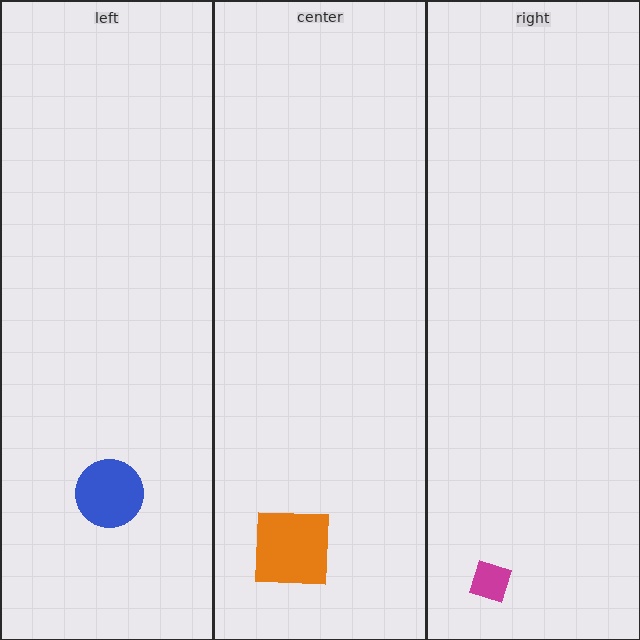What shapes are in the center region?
The orange square.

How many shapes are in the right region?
1.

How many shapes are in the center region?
1.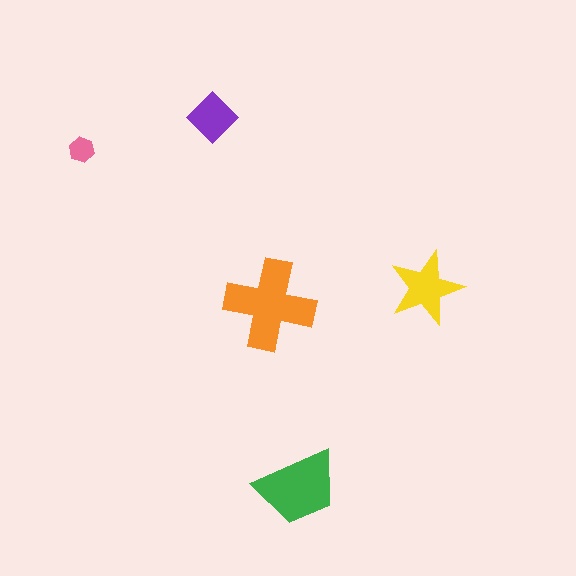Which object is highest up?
The purple diamond is topmost.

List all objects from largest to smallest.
The orange cross, the green trapezoid, the yellow star, the purple diamond, the pink hexagon.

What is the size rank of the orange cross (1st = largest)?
1st.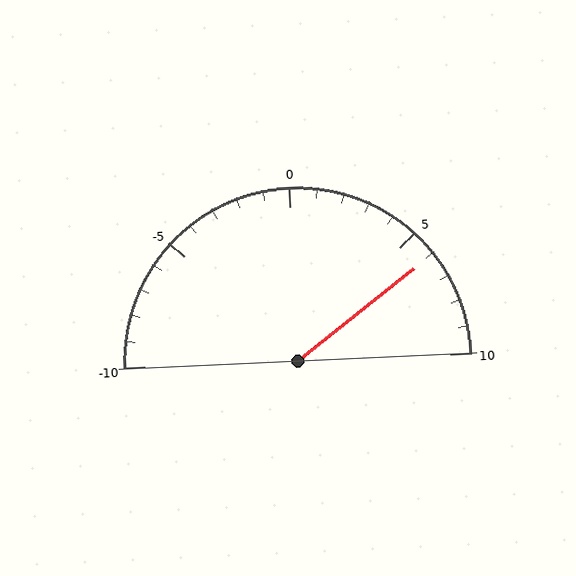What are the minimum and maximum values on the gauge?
The gauge ranges from -10 to 10.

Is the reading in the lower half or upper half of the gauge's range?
The reading is in the upper half of the range (-10 to 10).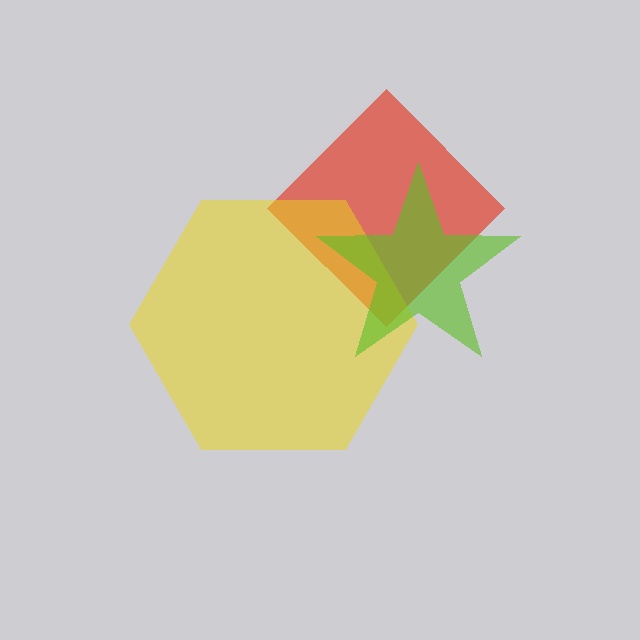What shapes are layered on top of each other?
The layered shapes are: a red diamond, a yellow hexagon, a lime star.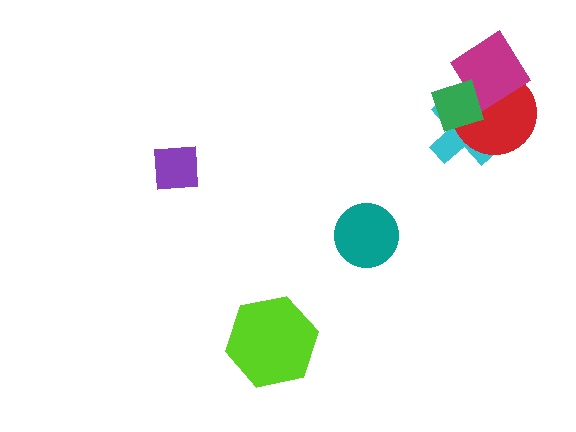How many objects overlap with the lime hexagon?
0 objects overlap with the lime hexagon.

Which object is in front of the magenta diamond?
The green diamond is in front of the magenta diamond.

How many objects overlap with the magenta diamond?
2 objects overlap with the magenta diamond.